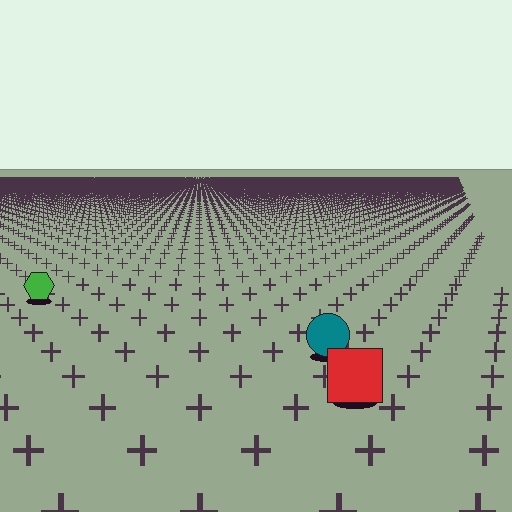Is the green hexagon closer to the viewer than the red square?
No. The red square is closer — you can tell from the texture gradient: the ground texture is coarser near it.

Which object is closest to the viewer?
The red square is closest. The texture marks near it are larger and more spread out.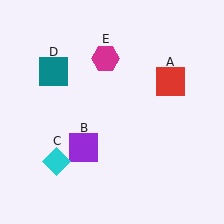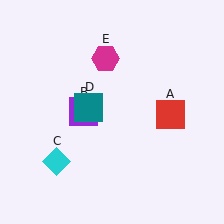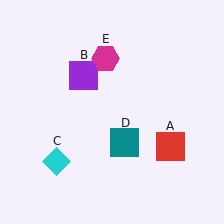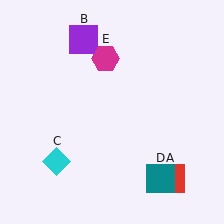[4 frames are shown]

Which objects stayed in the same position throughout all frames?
Cyan diamond (object C) and magenta hexagon (object E) remained stationary.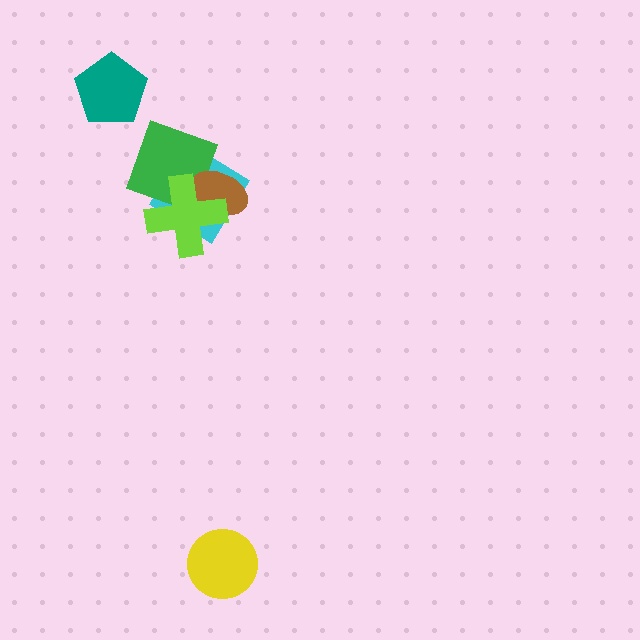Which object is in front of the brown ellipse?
The lime cross is in front of the brown ellipse.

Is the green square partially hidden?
Yes, it is partially covered by another shape.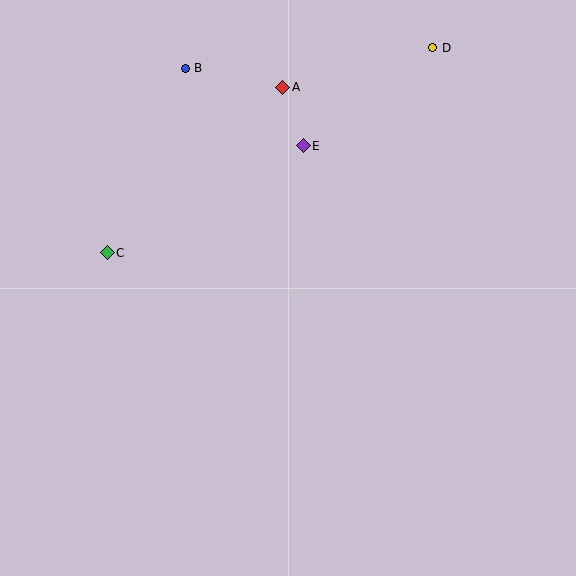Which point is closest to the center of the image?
Point E at (303, 146) is closest to the center.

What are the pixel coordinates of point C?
Point C is at (107, 253).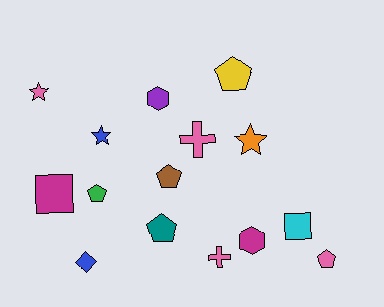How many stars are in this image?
There are 3 stars.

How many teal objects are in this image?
There is 1 teal object.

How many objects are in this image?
There are 15 objects.